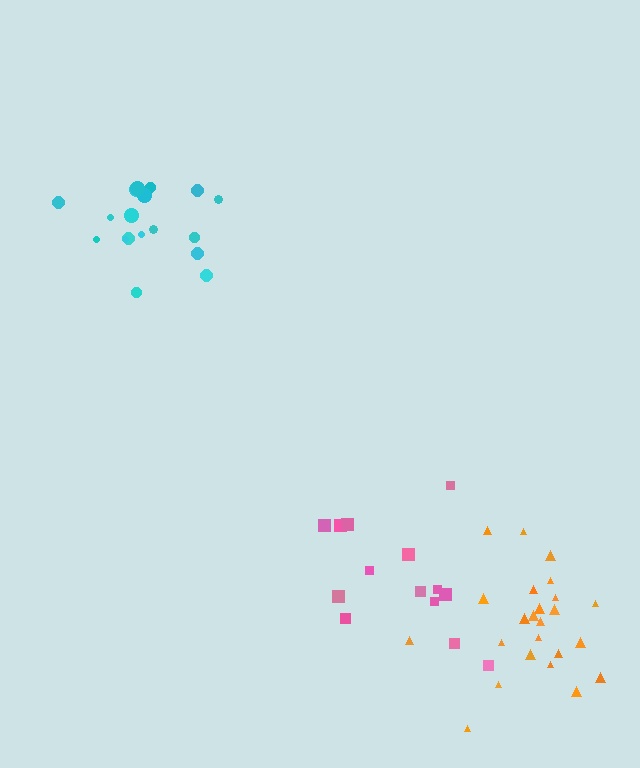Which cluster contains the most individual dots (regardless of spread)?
Orange (24).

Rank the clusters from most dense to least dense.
orange, cyan, pink.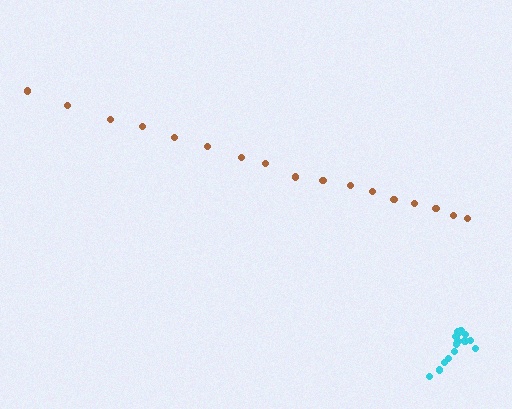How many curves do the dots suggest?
There are 2 distinct paths.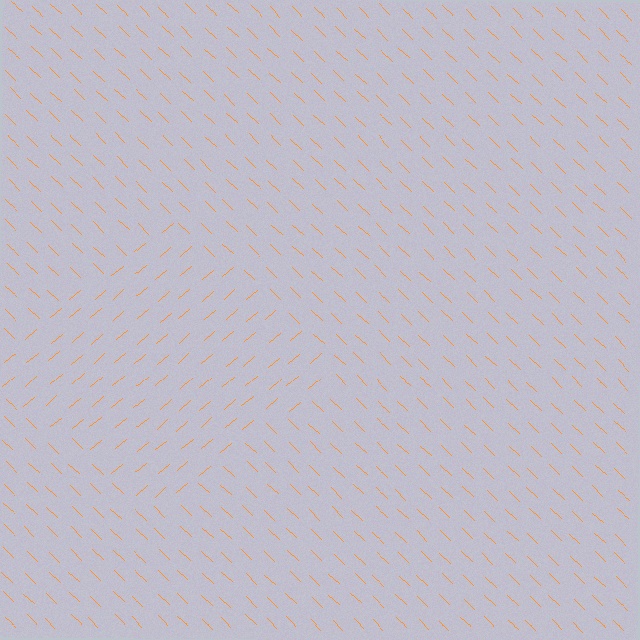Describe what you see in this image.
The image is filled with small orange line segments. A diamond region in the image has lines oriented differently from the surrounding lines, creating a visible texture boundary.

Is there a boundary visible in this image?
Yes, there is a texture boundary formed by a change in line orientation.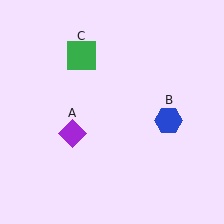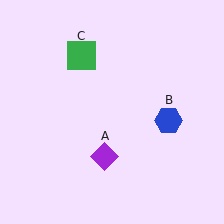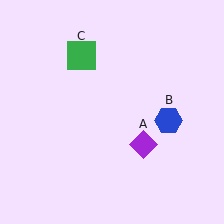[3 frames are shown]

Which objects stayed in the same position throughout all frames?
Blue hexagon (object B) and green square (object C) remained stationary.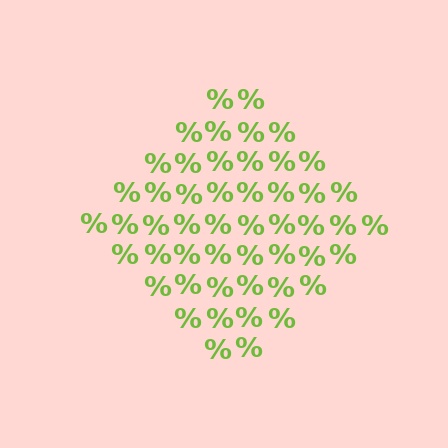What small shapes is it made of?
It is made of small percent signs.